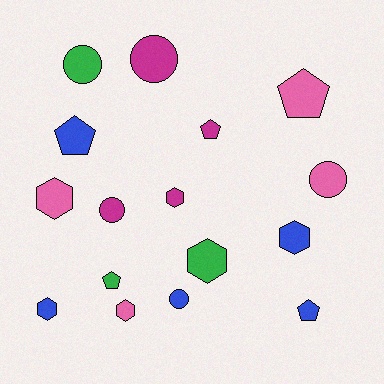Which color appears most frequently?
Blue, with 5 objects.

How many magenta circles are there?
There are 2 magenta circles.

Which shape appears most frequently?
Hexagon, with 6 objects.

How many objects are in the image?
There are 16 objects.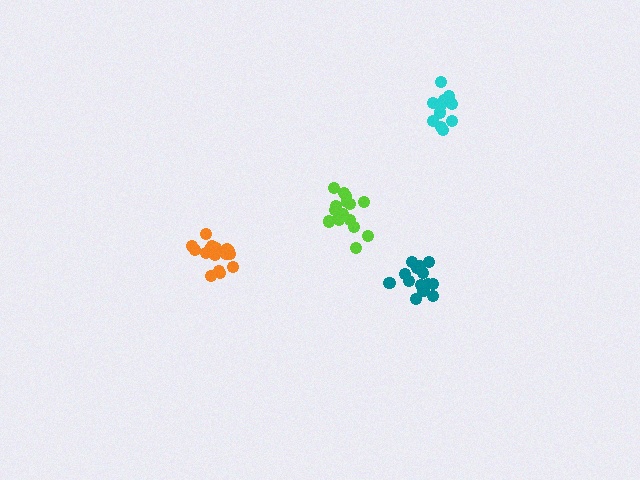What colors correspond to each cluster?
The clusters are colored: cyan, orange, lime, teal.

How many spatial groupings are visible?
There are 4 spatial groupings.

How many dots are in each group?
Group 1: 13 dots, Group 2: 18 dots, Group 3: 16 dots, Group 4: 14 dots (61 total).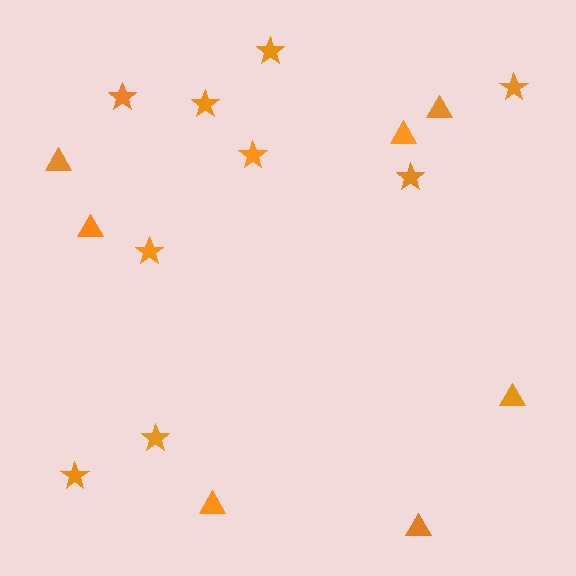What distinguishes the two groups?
There are 2 groups: one group of triangles (7) and one group of stars (9).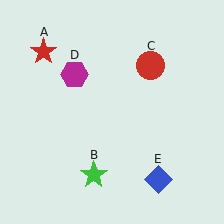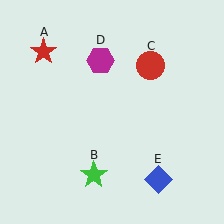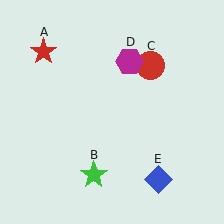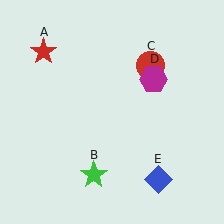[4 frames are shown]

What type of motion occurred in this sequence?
The magenta hexagon (object D) rotated clockwise around the center of the scene.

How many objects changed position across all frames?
1 object changed position: magenta hexagon (object D).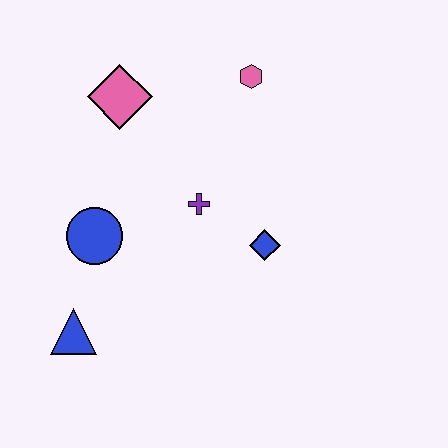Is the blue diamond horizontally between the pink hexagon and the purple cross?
No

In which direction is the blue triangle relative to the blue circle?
The blue triangle is below the blue circle.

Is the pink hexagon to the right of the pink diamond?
Yes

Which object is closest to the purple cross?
The blue diamond is closest to the purple cross.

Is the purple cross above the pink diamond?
No